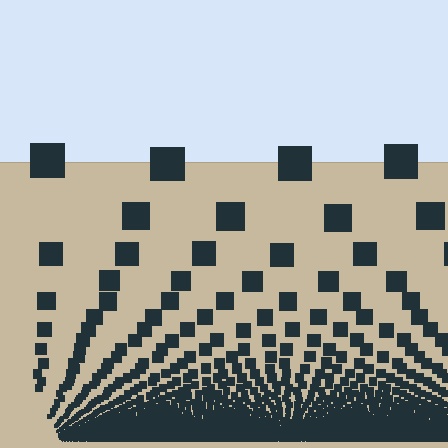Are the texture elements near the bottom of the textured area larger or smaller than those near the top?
Smaller. The gradient is inverted — elements near the bottom are smaller and denser.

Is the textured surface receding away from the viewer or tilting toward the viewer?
The surface appears to tilt toward the viewer. Texture elements get larger and sparser toward the top.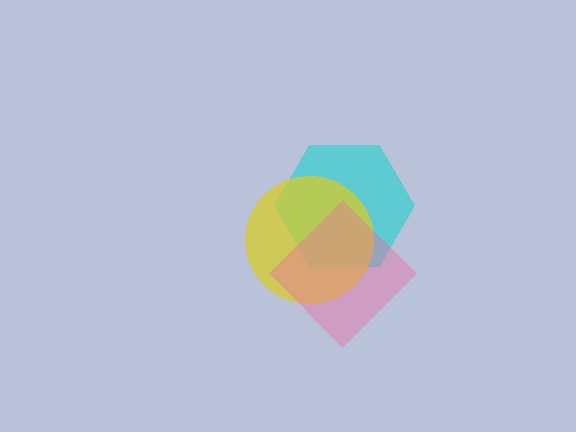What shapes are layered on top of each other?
The layered shapes are: a cyan hexagon, a yellow circle, a pink diamond.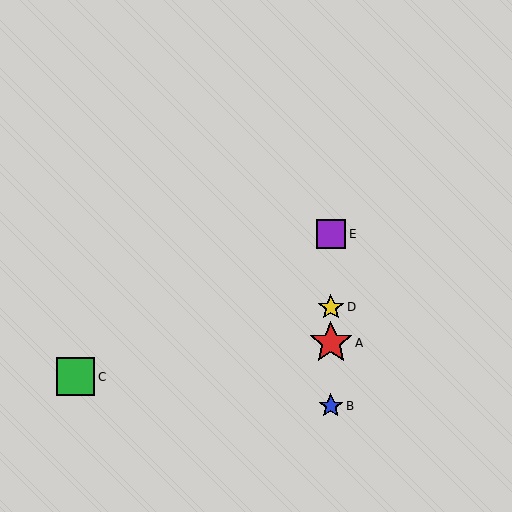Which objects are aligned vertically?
Objects A, B, D, E are aligned vertically.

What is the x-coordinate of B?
Object B is at x≈331.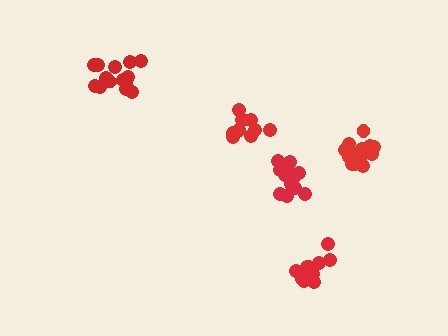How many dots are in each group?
Group 1: 12 dots, Group 2: 11 dots, Group 3: 12 dots, Group 4: 14 dots, Group 5: 15 dots (64 total).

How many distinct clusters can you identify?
There are 5 distinct clusters.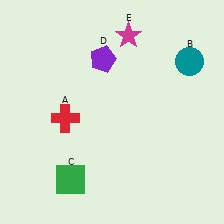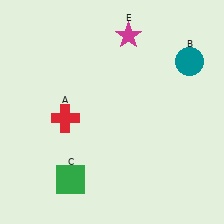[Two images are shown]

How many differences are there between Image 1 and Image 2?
There is 1 difference between the two images.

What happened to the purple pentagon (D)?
The purple pentagon (D) was removed in Image 2. It was in the top-left area of Image 1.